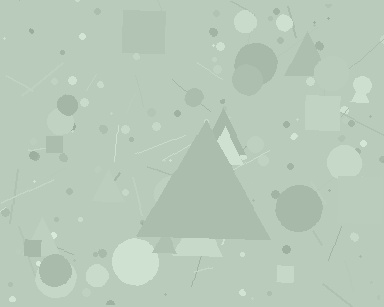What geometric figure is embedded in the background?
A triangle is embedded in the background.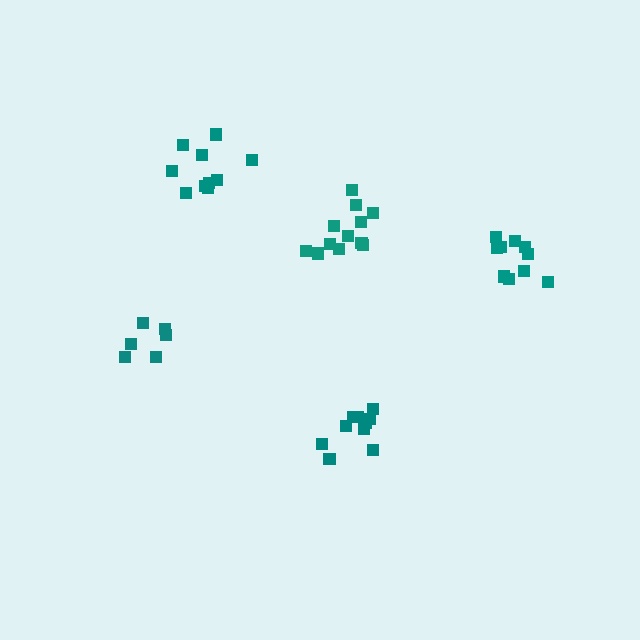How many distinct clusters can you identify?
There are 5 distinct clusters.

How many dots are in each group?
Group 1: 10 dots, Group 2: 6 dots, Group 3: 12 dots, Group 4: 11 dots, Group 5: 10 dots (49 total).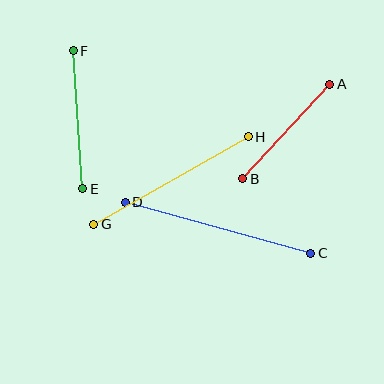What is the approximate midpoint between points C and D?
The midpoint is at approximately (218, 228) pixels.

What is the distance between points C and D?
The distance is approximately 193 pixels.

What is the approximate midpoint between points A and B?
The midpoint is at approximately (286, 131) pixels.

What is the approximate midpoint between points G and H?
The midpoint is at approximately (171, 181) pixels.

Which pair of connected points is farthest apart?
Points C and D are farthest apart.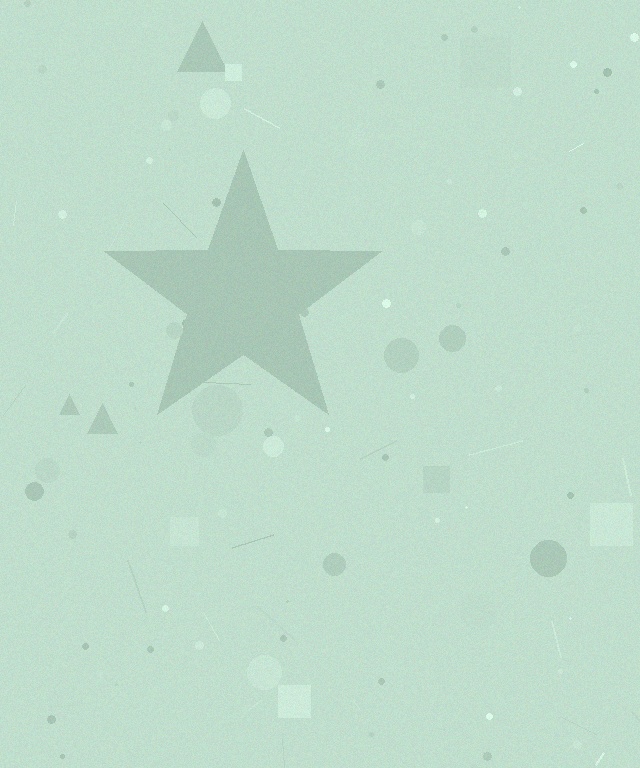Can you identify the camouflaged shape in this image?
The camouflaged shape is a star.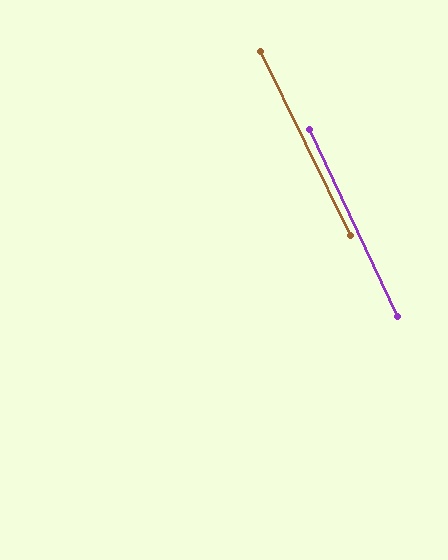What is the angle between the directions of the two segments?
Approximately 1 degree.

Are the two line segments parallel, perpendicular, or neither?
Parallel — their directions differ by only 0.8°.